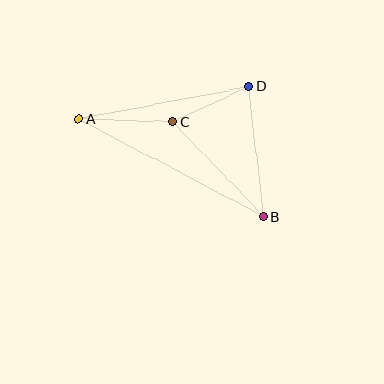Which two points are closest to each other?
Points C and D are closest to each other.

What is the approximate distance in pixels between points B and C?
The distance between B and C is approximately 131 pixels.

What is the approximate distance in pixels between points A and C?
The distance between A and C is approximately 94 pixels.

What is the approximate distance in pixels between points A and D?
The distance between A and D is approximately 173 pixels.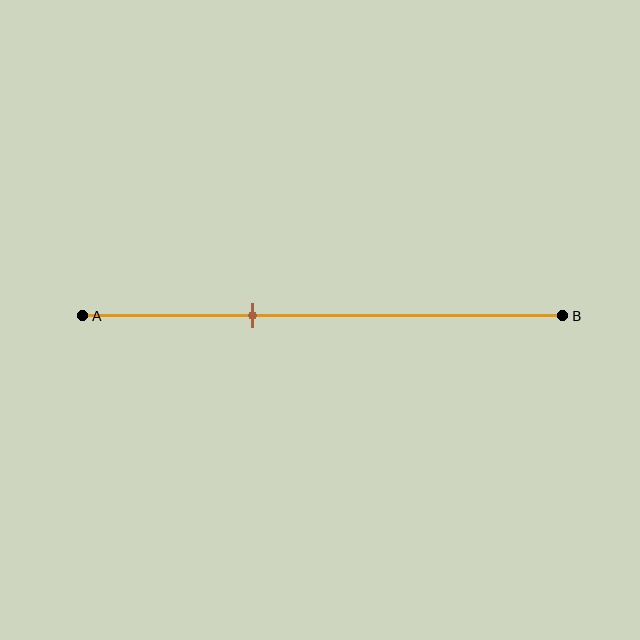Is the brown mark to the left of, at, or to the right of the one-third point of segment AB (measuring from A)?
The brown mark is approximately at the one-third point of segment AB.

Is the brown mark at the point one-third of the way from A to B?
Yes, the mark is approximately at the one-third point.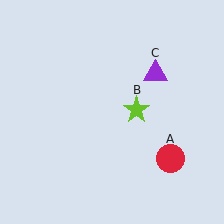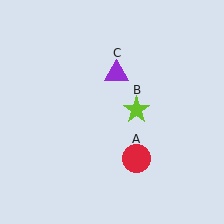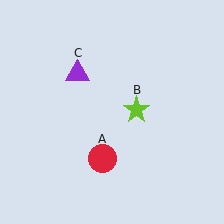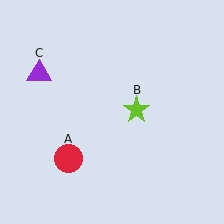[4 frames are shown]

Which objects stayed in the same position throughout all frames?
Lime star (object B) remained stationary.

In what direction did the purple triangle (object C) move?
The purple triangle (object C) moved left.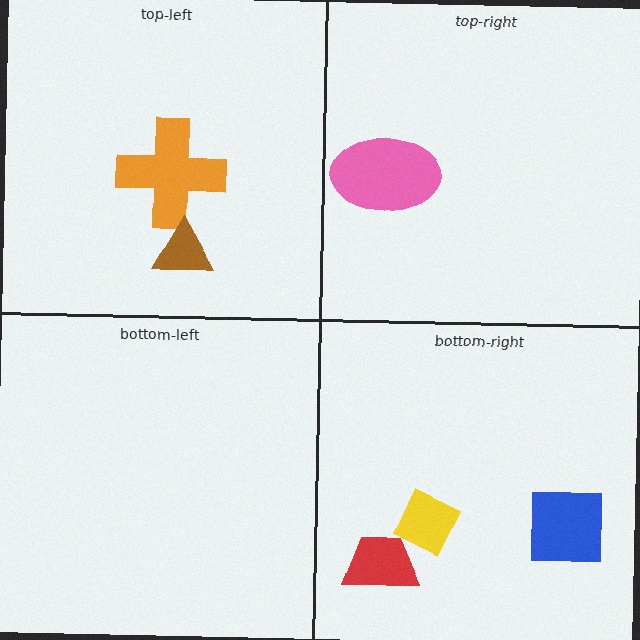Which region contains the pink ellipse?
The top-right region.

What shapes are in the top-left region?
The orange cross, the brown triangle.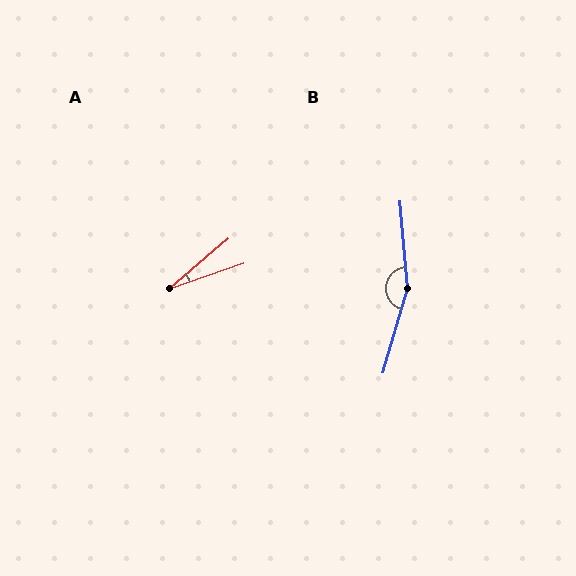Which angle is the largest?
B, at approximately 159 degrees.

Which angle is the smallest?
A, at approximately 21 degrees.